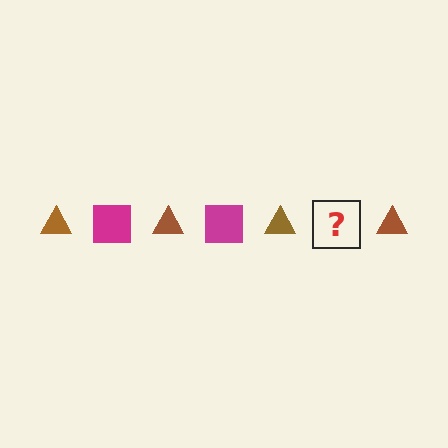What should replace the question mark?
The question mark should be replaced with a magenta square.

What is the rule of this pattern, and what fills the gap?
The rule is that the pattern alternates between brown triangle and magenta square. The gap should be filled with a magenta square.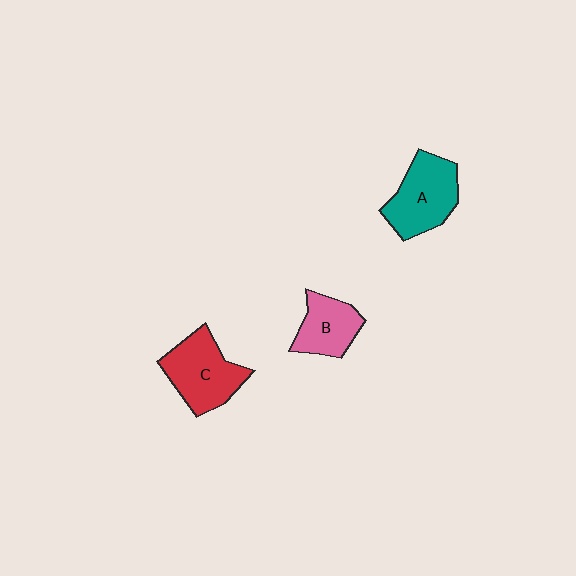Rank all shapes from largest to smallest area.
From largest to smallest: C (red), A (teal), B (pink).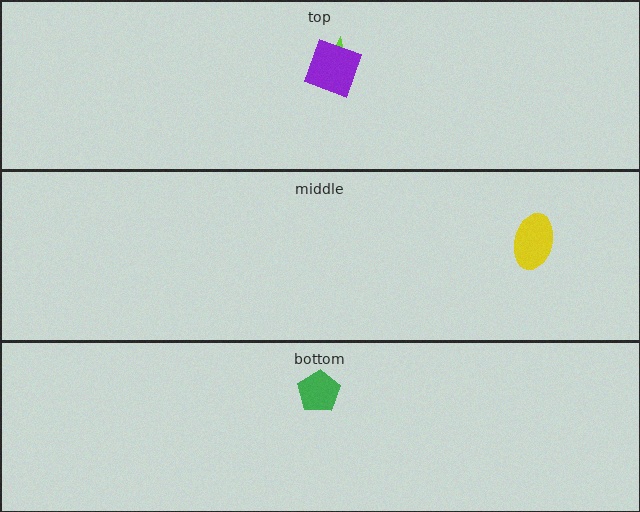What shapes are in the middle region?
The yellow ellipse.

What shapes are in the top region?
The lime star, the purple square.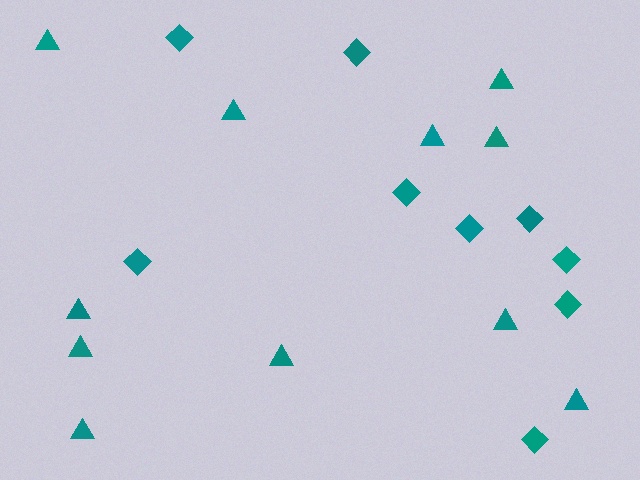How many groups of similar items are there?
There are 2 groups: one group of diamonds (9) and one group of triangles (11).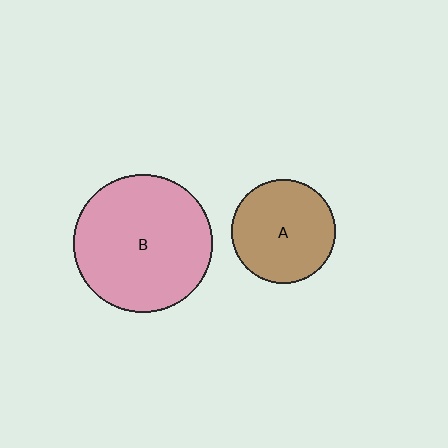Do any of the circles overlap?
No, none of the circles overlap.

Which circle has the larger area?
Circle B (pink).